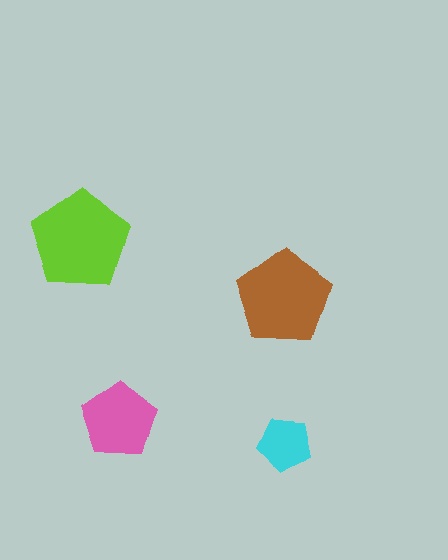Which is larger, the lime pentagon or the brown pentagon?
The lime one.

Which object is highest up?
The lime pentagon is topmost.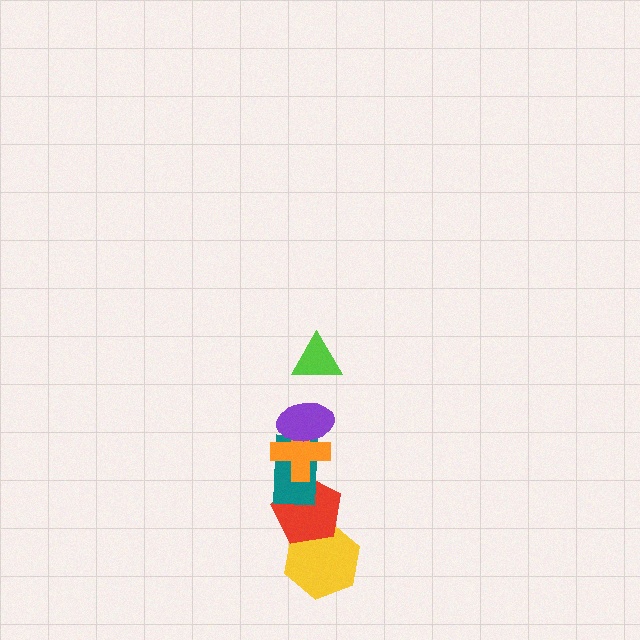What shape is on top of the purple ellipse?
The lime triangle is on top of the purple ellipse.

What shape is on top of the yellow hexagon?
The red pentagon is on top of the yellow hexagon.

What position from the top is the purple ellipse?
The purple ellipse is 2nd from the top.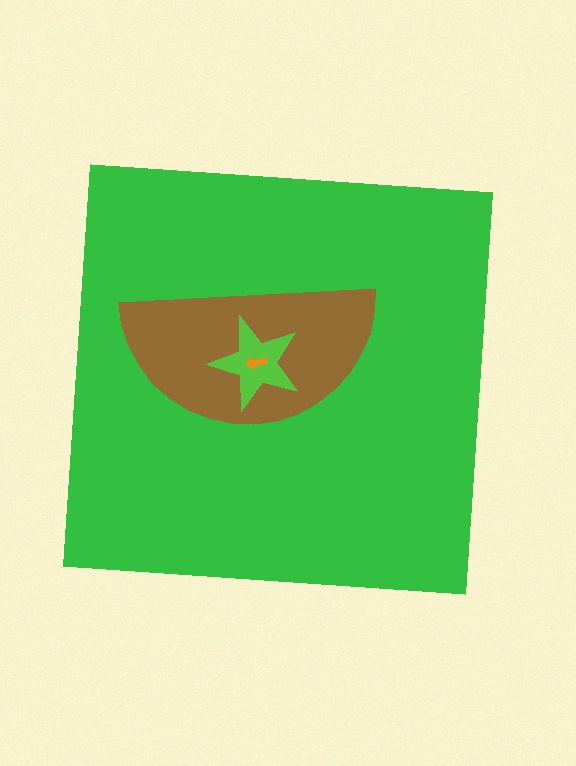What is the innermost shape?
The orange arrow.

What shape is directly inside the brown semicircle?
The lime star.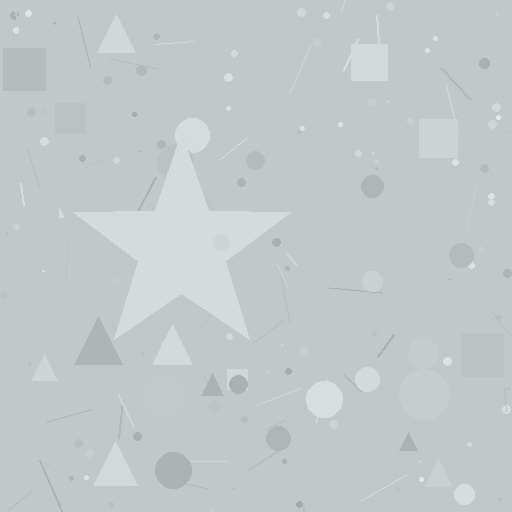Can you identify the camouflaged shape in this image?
The camouflaged shape is a star.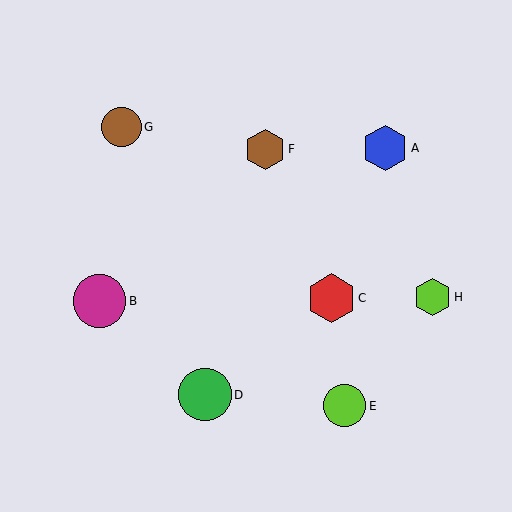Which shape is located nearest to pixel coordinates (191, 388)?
The green circle (labeled D) at (205, 395) is nearest to that location.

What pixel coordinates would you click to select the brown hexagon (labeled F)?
Click at (265, 149) to select the brown hexagon F.